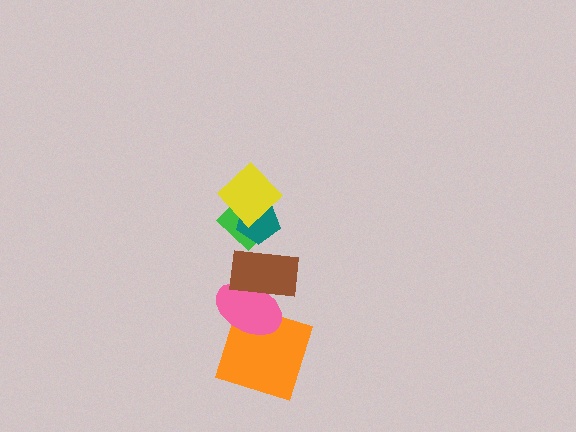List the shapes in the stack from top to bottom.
From top to bottom: the yellow diamond, the teal pentagon, the green diamond, the brown rectangle, the pink ellipse, the orange square.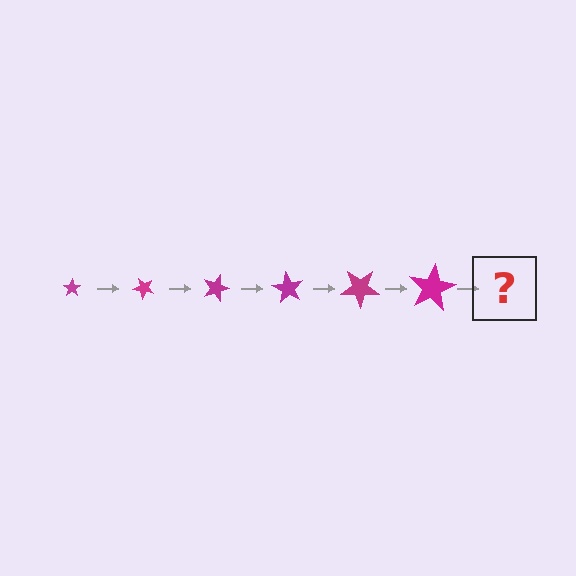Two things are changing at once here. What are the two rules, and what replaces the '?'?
The two rules are that the star grows larger each step and it rotates 45 degrees each step. The '?' should be a star, larger than the previous one and rotated 270 degrees from the start.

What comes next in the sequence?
The next element should be a star, larger than the previous one and rotated 270 degrees from the start.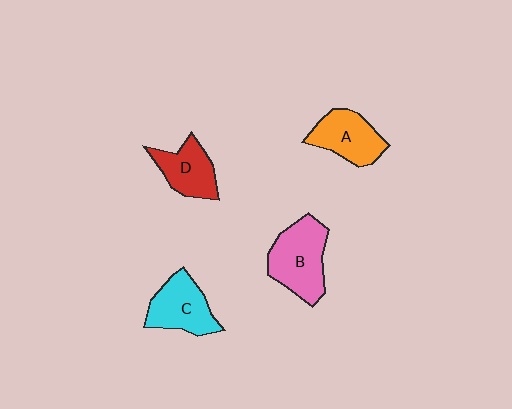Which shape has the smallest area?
Shape D (red).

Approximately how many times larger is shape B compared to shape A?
Approximately 1.3 times.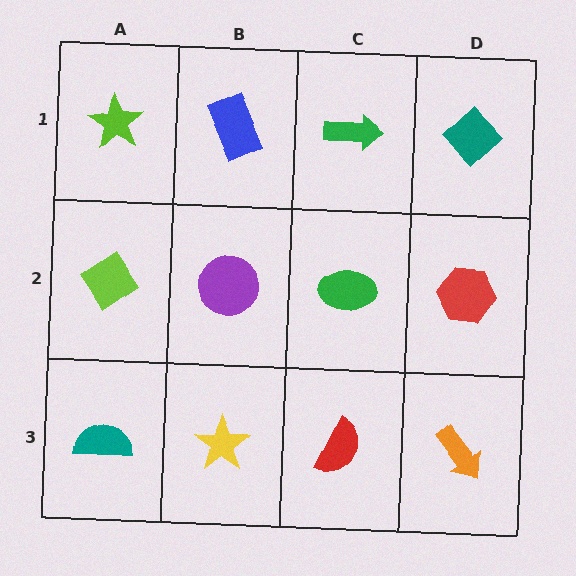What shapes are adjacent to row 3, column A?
A lime diamond (row 2, column A), a yellow star (row 3, column B).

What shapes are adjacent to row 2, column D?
A teal diamond (row 1, column D), an orange arrow (row 3, column D), a green ellipse (row 2, column C).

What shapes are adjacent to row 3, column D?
A red hexagon (row 2, column D), a red semicircle (row 3, column C).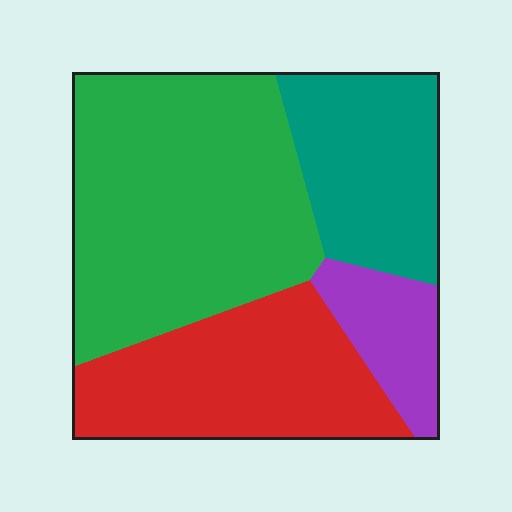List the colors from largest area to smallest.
From largest to smallest: green, red, teal, purple.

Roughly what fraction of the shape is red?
Red covers around 25% of the shape.